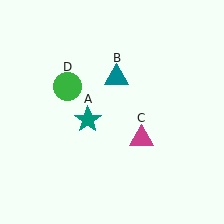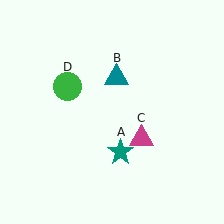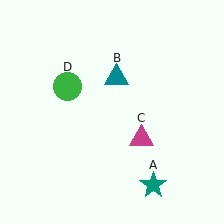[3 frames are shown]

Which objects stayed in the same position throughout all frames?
Teal triangle (object B) and magenta triangle (object C) and green circle (object D) remained stationary.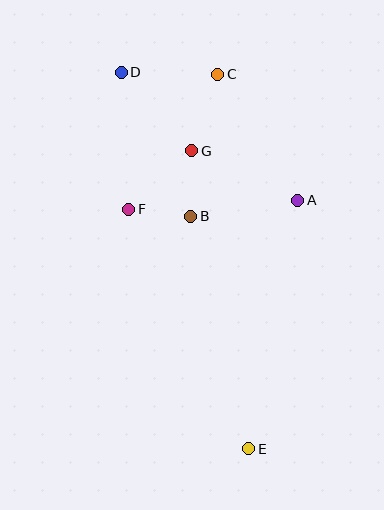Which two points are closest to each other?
Points B and F are closest to each other.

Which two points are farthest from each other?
Points D and E are farthest from each other.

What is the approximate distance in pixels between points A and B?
The distance between A and B is approximately 108 pixels.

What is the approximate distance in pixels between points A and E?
The distance between A and E is approximately 253 pixels.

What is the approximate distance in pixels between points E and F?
The distance between E and F is approximately 268 pixels.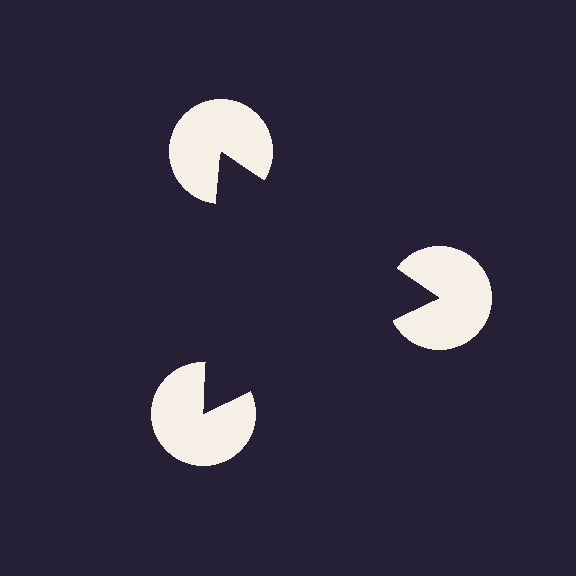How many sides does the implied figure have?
3 sides.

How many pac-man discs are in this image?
There are 3 — one at each vertex of the illusory triangle.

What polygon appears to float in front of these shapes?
An illusory triangle — its edges are inferred from the aligned wedge cuts in the pac-man discs, not physically drawn.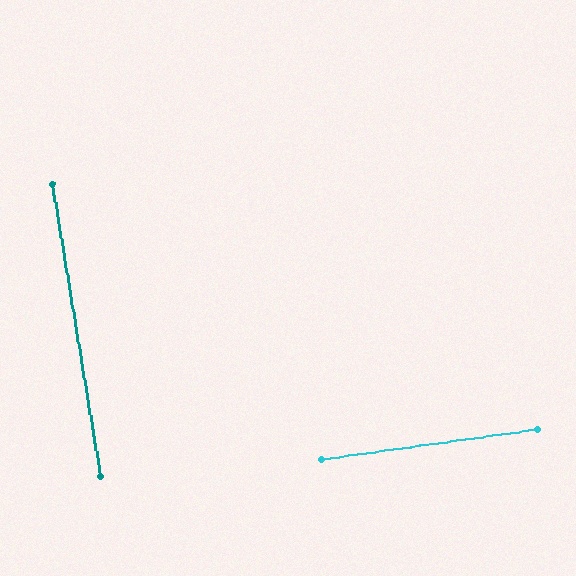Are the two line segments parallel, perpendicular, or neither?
Perpendicular — they meet at approximately 89°.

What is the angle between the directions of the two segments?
Approximately 89 degrees.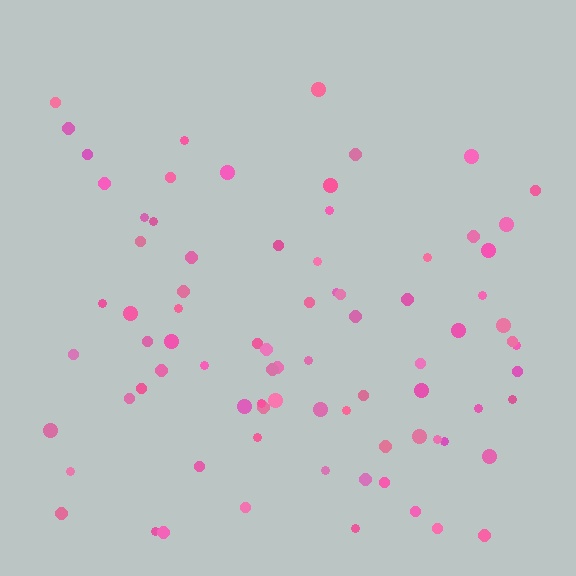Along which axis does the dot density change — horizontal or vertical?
Vertical.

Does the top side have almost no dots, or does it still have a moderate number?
Still a moderate number, just noticeably fewer than the bottom.